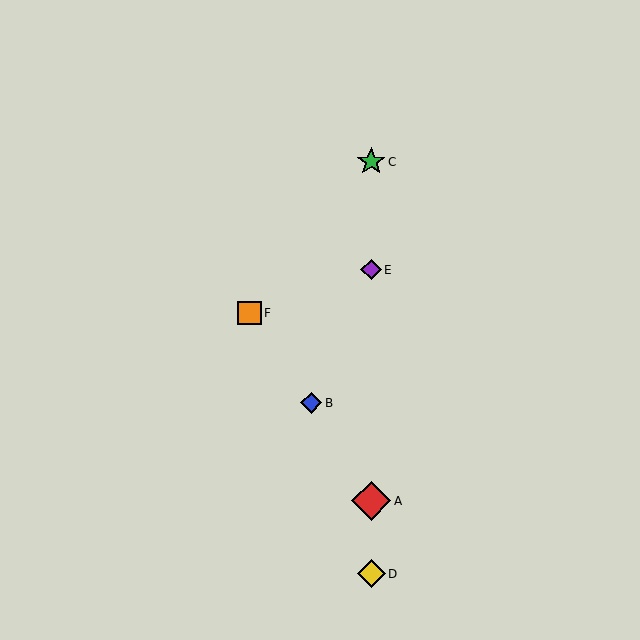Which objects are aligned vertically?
Objects A, C, D, E are aligned vertically.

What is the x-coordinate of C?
Object C is at x≈371.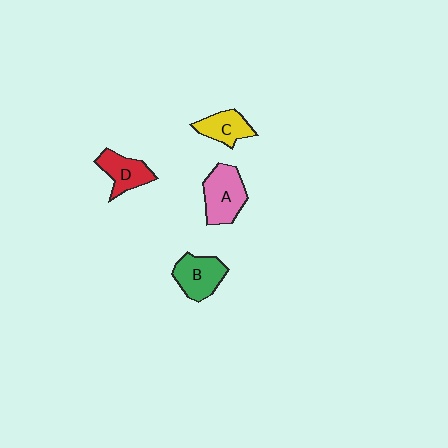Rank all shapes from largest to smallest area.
From largest to smallest: A (pink), B (green), D (red), C (yellow).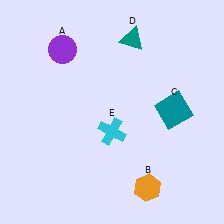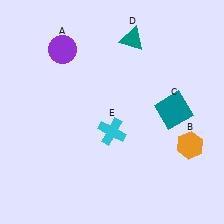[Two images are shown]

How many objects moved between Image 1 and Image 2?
1 object moved between the two images.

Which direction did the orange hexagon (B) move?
The orange hexagon (B) moved right.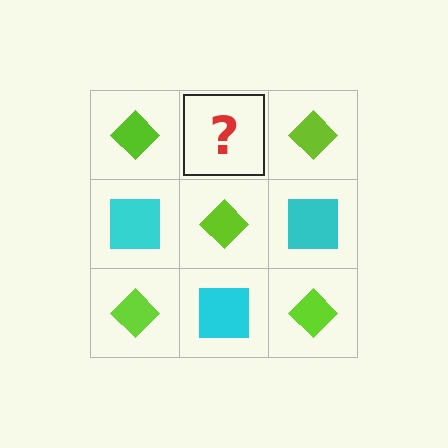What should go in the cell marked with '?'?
The missing cell should contain a cyan square.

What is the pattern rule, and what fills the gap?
The rule is that it alternates lime diamond and cyan square in a checkerboard pattern. The gap should be filled with a cyan square.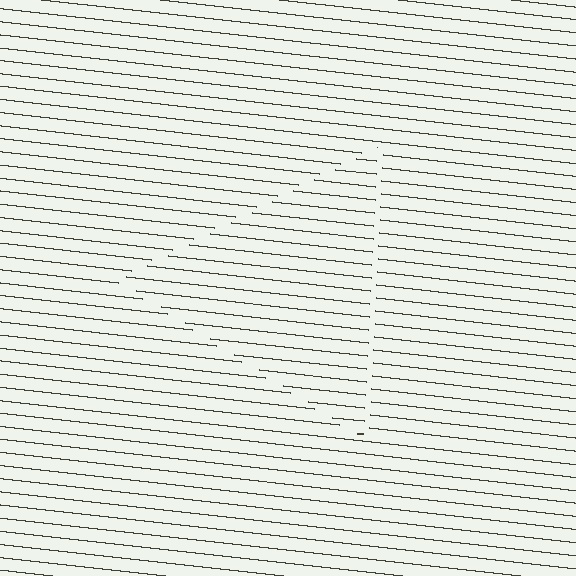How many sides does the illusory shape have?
3 sides — the line-ends trace a triangle.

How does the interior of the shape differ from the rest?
The interior of the shape contains the same grating, shifted by half a period — the contour is defined by the phase discontinuity where line-ends from the inner and outer gratings abut.